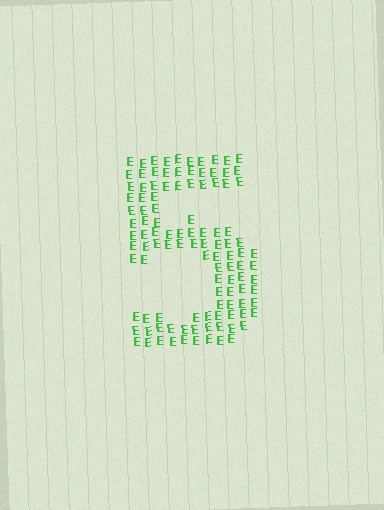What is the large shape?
The large shape is the digit 5.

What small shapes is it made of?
It is made of small letter E's.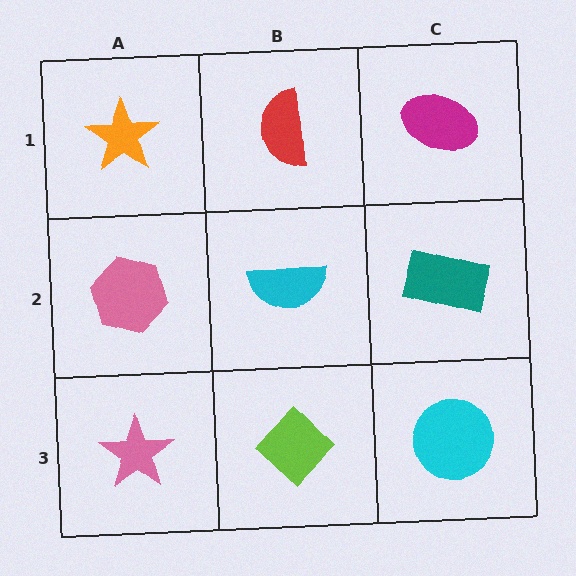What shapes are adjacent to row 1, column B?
A cyan semicircle (row 2, column B), an orange star (row 1, column A), a magenta ellipse (row 1, column C).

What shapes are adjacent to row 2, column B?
A red semicircle (row 1, column B), a lime diamond (row 3, column B), a pink hexagon (row 2, column A), a teal rectangle (row 2, column C).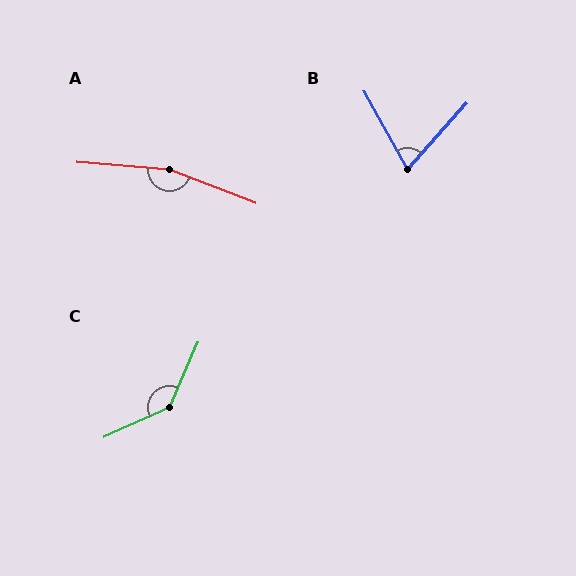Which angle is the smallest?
B, at approximately 71 degrees.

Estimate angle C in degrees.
Approximately 138 degrees.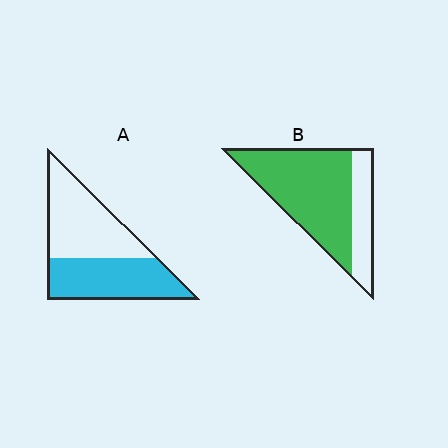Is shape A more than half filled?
Roughly half.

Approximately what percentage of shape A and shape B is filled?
A is approximately 50% and B is approximately 75%.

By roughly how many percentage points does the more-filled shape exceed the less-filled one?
By roughly 25 percentage points (B over A).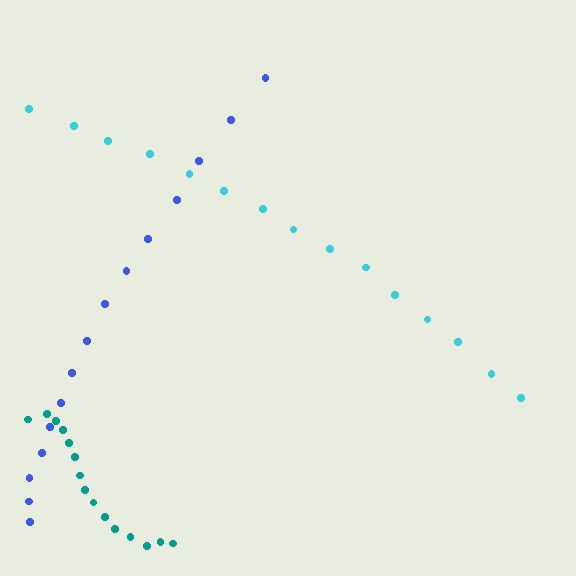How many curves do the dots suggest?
There are 3 distinct paths.